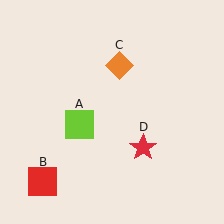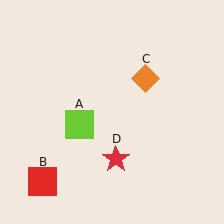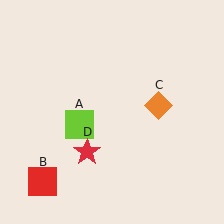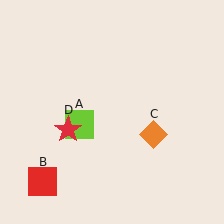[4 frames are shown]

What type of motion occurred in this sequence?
The orange diamond (object C), red star (object D) rotated clockwise around the center of the scene.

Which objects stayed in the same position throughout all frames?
Lime square (object A) and red square (object B) remained stationary.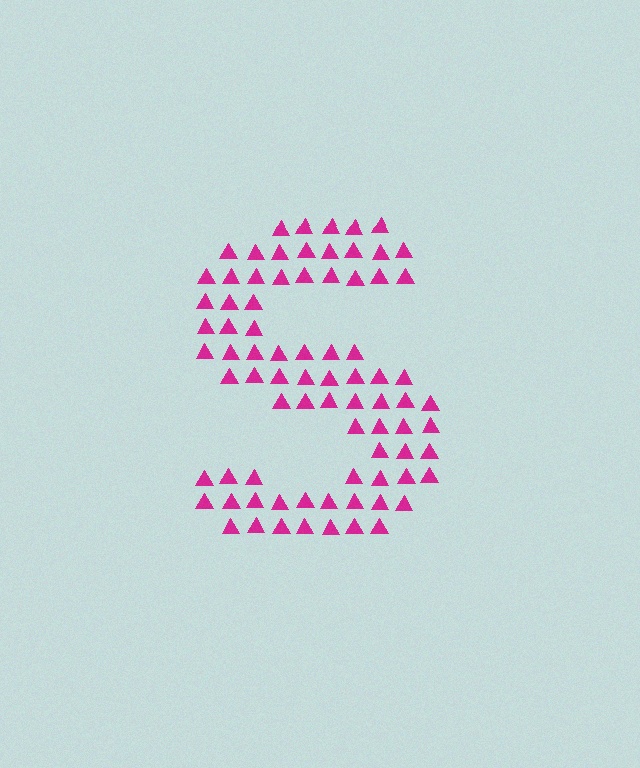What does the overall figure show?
The overall figure shows the letter S.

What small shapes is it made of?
It is made of small triangles.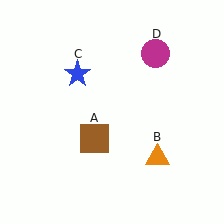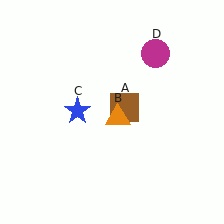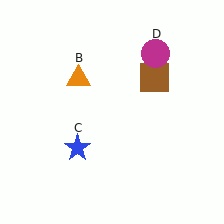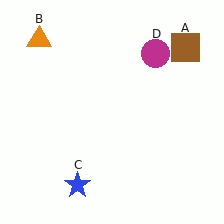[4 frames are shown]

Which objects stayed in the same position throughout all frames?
Magenta circle (object D) remained stationary.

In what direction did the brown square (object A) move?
The brown square (object A) moved up and to the right.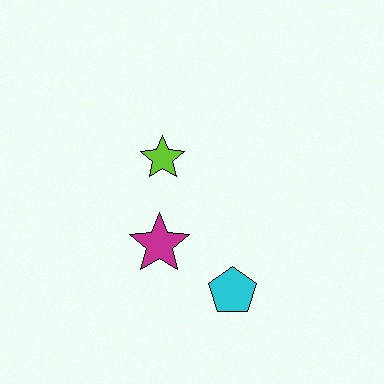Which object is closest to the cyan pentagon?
The magenta star is closest to the cyan pentagon.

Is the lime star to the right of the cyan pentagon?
No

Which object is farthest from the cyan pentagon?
The lime star is farthest from the cyan pentagon.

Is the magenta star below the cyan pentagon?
No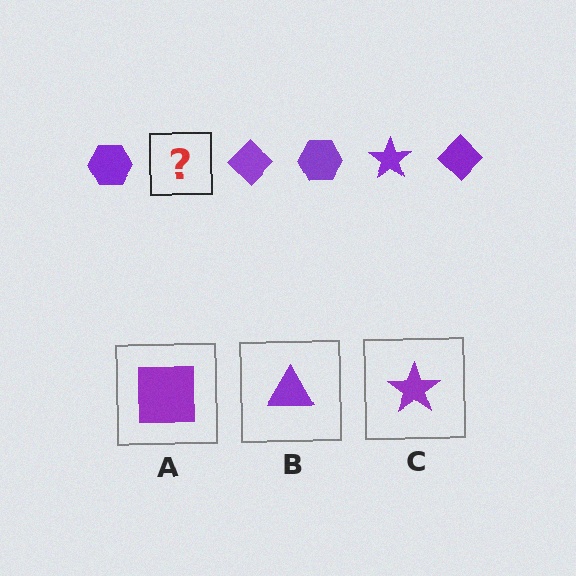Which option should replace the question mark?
Option C.